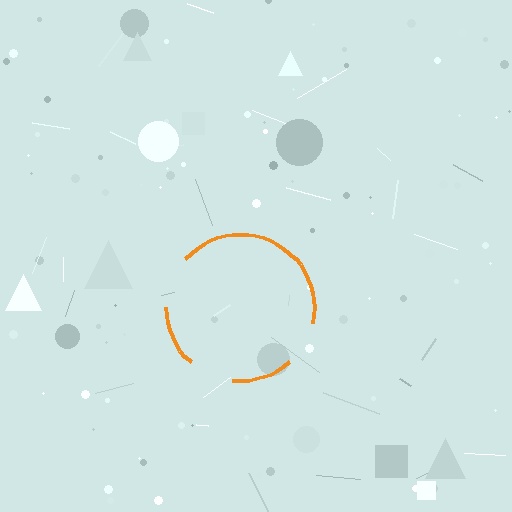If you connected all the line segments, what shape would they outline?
They would outline a circle.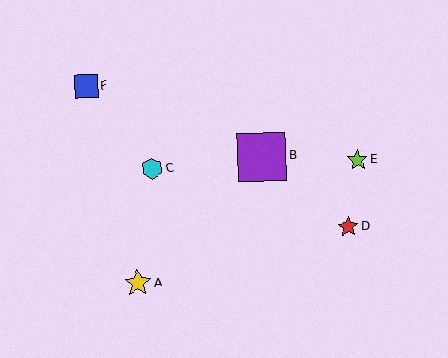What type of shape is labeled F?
Shape F is a blue square.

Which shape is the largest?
The purple square (labeled B) is the largest.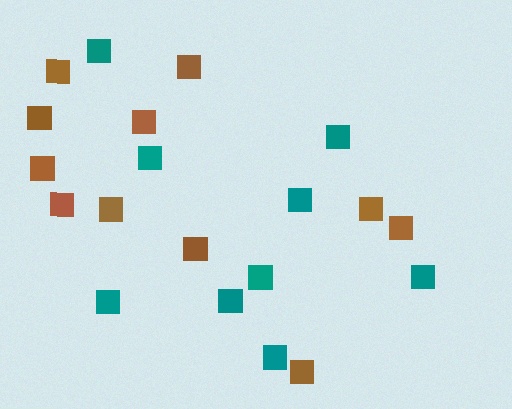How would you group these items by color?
There are 2 groups: one group of brown squares (11) and one group of teal squares (9).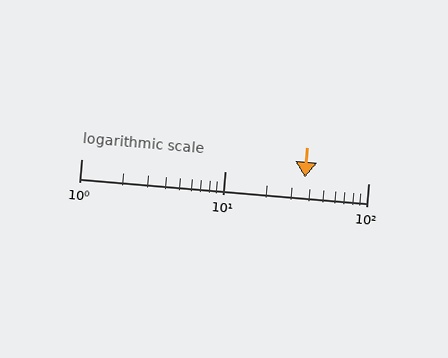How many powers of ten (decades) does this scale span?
The scale spans 2 decades, from 1 to 100.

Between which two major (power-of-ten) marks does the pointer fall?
The pointer is between 10 and 100.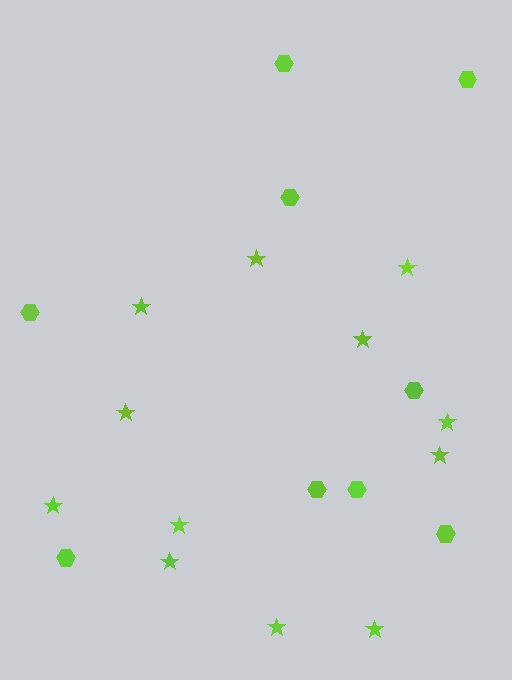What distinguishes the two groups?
There are 2 groups: one group of stars (12) and one group of hexagons (9).